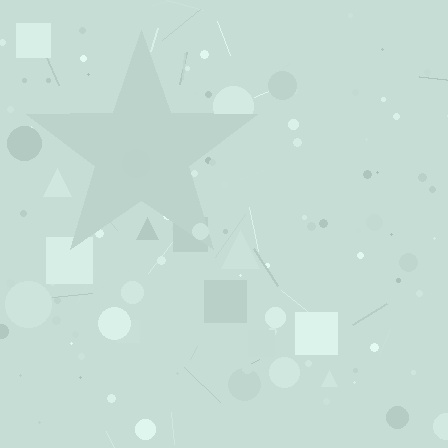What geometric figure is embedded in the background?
A star is embedded in the background.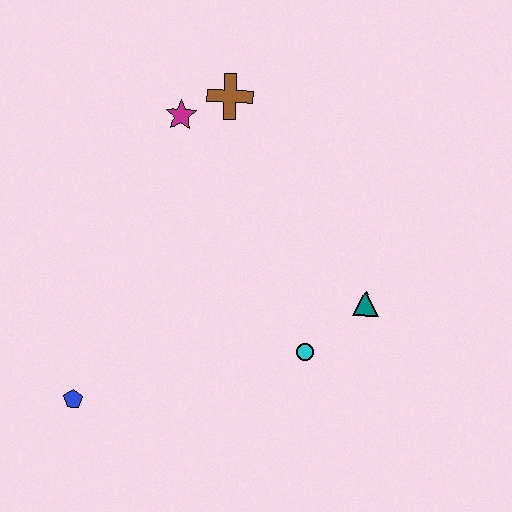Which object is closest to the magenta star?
The brown cross is closest to the magenta star.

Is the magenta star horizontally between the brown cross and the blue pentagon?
Yes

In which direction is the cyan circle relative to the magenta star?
The cyan circle is below the magenta star.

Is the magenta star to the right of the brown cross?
No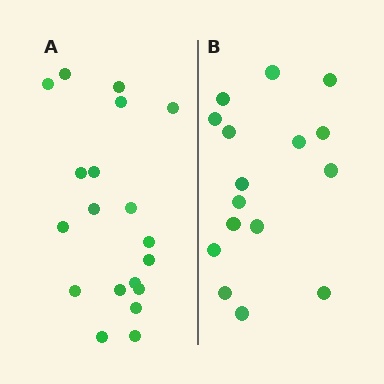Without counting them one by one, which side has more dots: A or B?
Region A (the left region) has more dots.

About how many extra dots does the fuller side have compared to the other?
Region A has just a few more — roughly 2 or 3 more dots than region B.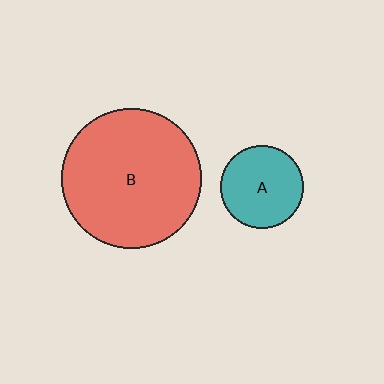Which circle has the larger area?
Circle B (red).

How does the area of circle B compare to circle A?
Approximately 2.8 times.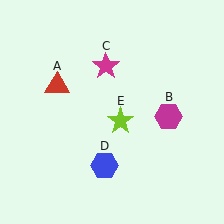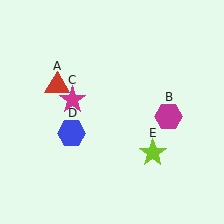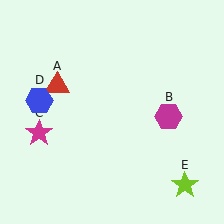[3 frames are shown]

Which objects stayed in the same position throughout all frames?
Red triangle (object A) and magenta hexagon (object B) remained stationary.